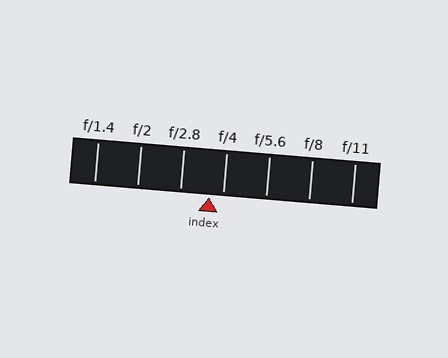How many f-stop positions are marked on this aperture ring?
There are 7 f-stop positions marked.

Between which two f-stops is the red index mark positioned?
The index mark is between f/2.8 and f/4.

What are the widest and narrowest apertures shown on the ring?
The widest aperture shown is f/1.4 and the narrowest is f/11.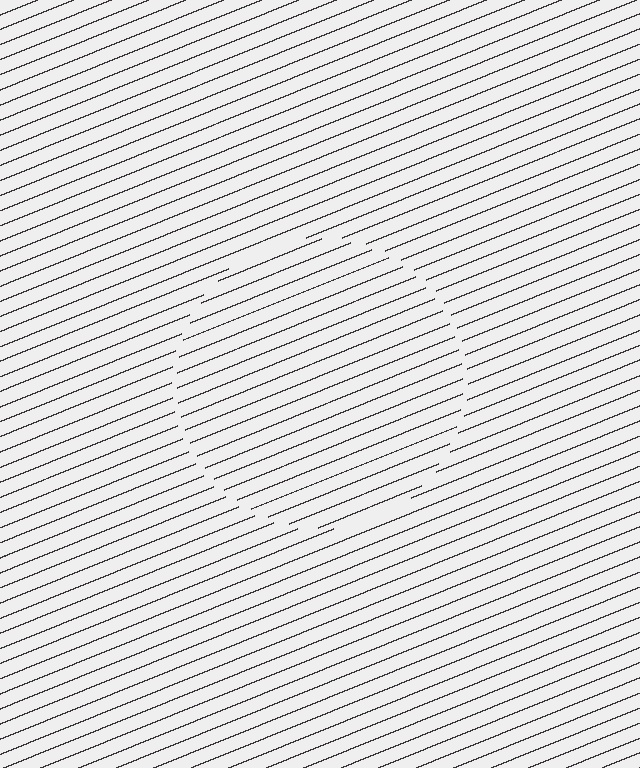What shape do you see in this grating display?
An illusory circle. The interior of the shape contains the same grating, shifted by half a period — the contour is defined by the phase discontinuity where line-ends from the inner and outer gratings abut.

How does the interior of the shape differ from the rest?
The interior of the shape contains the same grating, shifted by half a period — the contour is defined by the phase discontinuity where line-ends from the inner and outer gratings abut.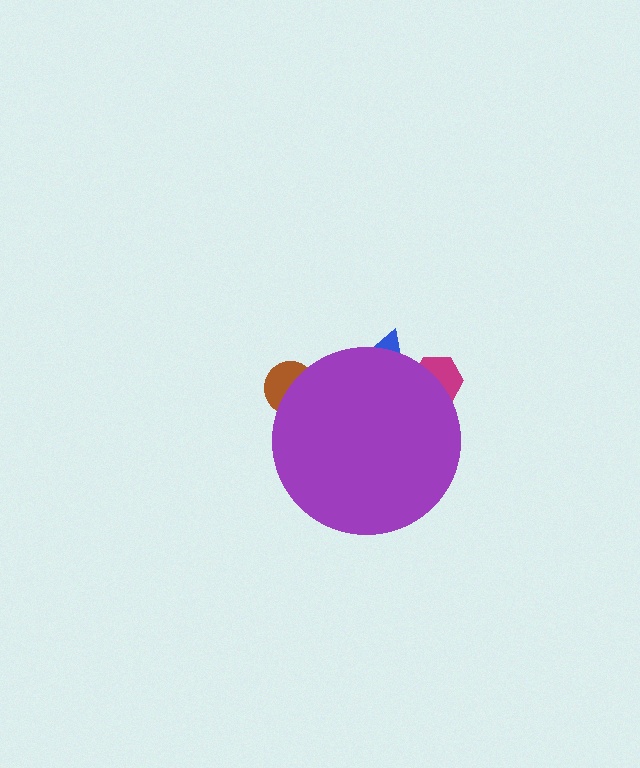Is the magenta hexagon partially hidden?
Yes, the magenta hexagon is partially hidden behind the purple circle.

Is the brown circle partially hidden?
Yes, the brown circle is partially hidden behind the purple circle.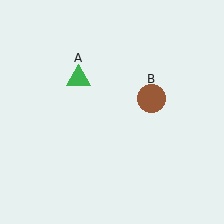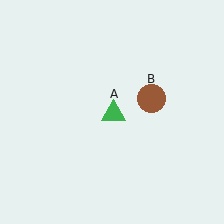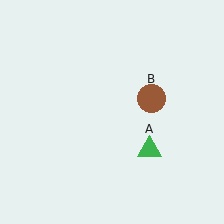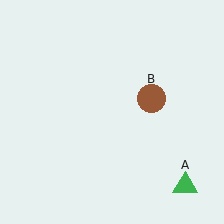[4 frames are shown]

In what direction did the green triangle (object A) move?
The green triangle (object A) moved down and to the right.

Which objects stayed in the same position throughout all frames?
Brown circle (object B) remained stationary.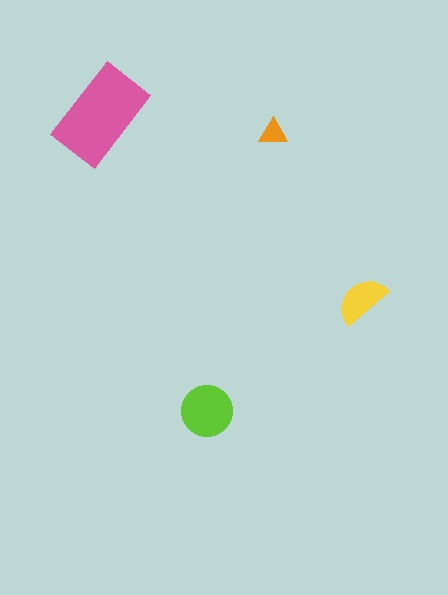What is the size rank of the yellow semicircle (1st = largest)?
3rd.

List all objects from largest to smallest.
The pink rectangle, the lime circle, the yellow semicircle, the orange triangle.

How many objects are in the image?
There are 4 objects in the image.